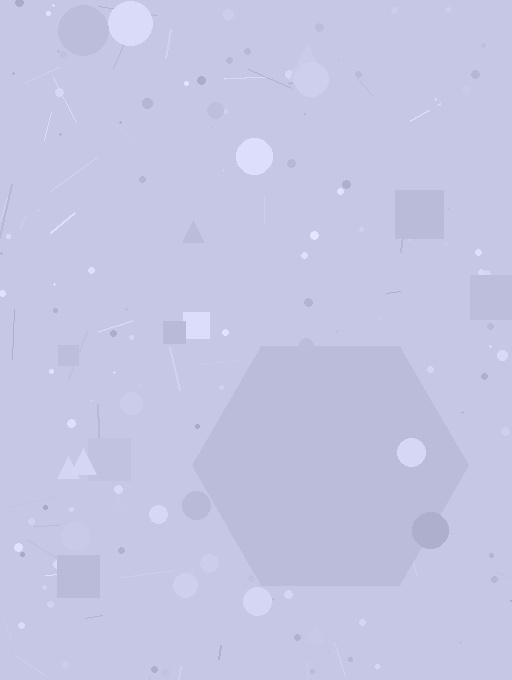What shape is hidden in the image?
A hexagon is hidden in the image.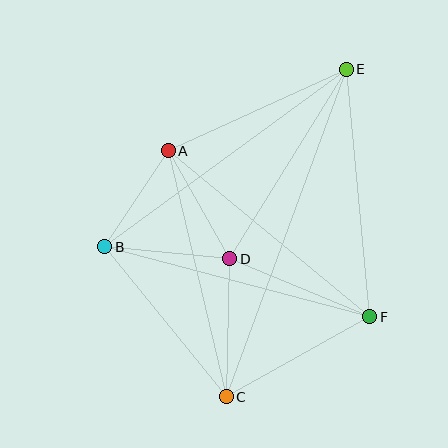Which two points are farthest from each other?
Points C and E are farthest from each other.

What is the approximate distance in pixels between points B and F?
The distance between B and F is approximately 274 pixels.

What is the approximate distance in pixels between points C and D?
The distance between C and D is approximately 138 pixels.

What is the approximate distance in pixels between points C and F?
The distance between C and F is approximately 164 pixels.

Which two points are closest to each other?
Points A and B are closest to each other.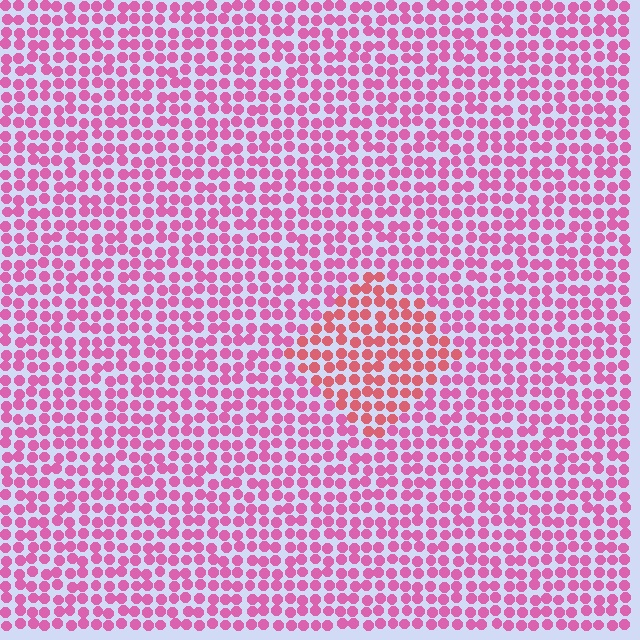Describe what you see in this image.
The image is filled with small pink elements in a uniform arrangement. A diamond-shaped region is visible where the elements are tinted to a slightly different hue, forming a subtle color boundary.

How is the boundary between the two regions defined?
The boundary is defined purely by a slight shift in hue (about 30 degrees). Spacing, size, and orientation are identical on both sides.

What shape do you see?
I see a diamond.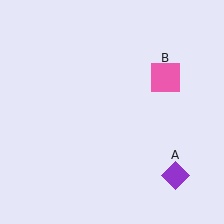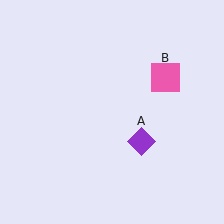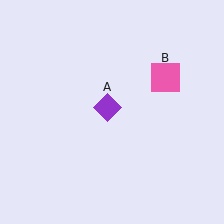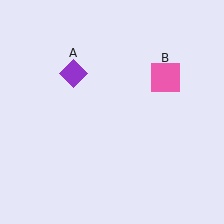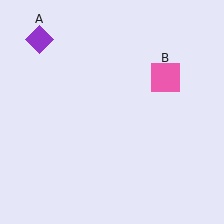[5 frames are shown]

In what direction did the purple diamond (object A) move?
The purple diamond (object A) moved up and to the left.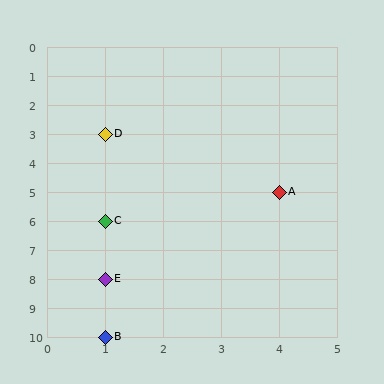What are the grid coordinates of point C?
Point C is at grid coordinates (1, 6).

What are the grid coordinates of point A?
Point A is at grid coordinates (4, 5).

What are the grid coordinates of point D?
Point D is at grid coordinates (1, 3).